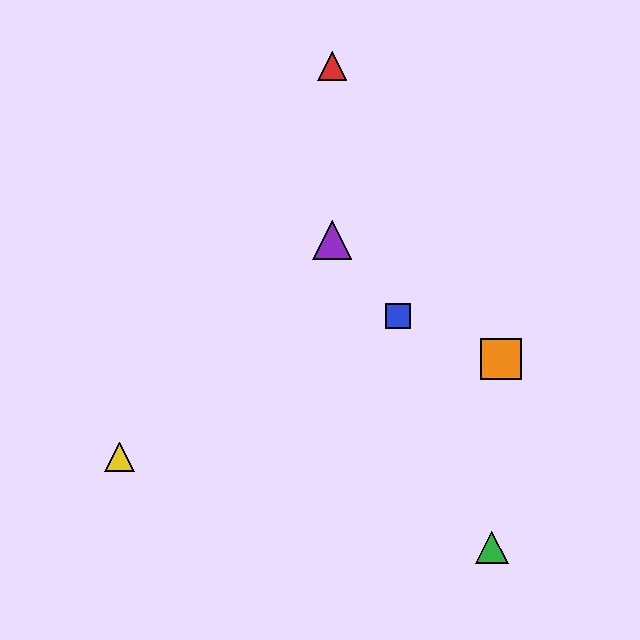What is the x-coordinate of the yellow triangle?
The yellow triangle is at x≈120.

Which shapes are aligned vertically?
The red triangle, the purple triangle are aligned vertically.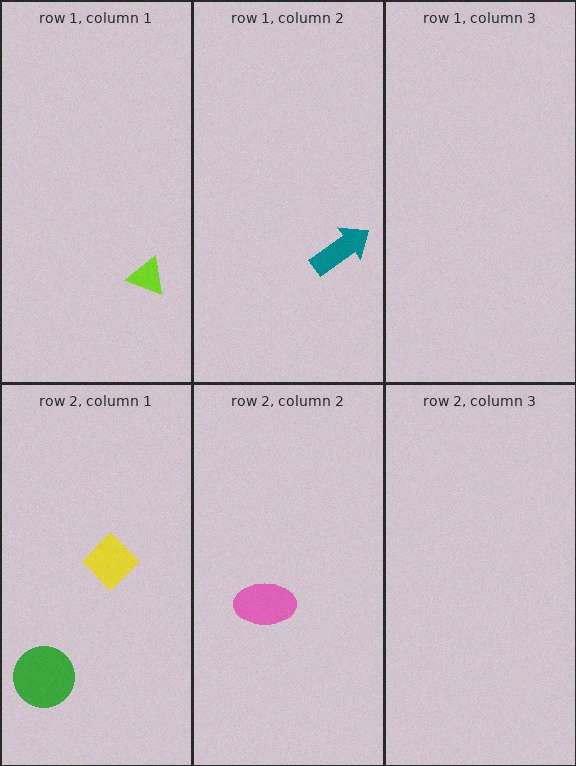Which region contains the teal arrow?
The row 1, column 2 region.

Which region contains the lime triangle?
The row 1, column 1 region.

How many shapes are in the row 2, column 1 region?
2.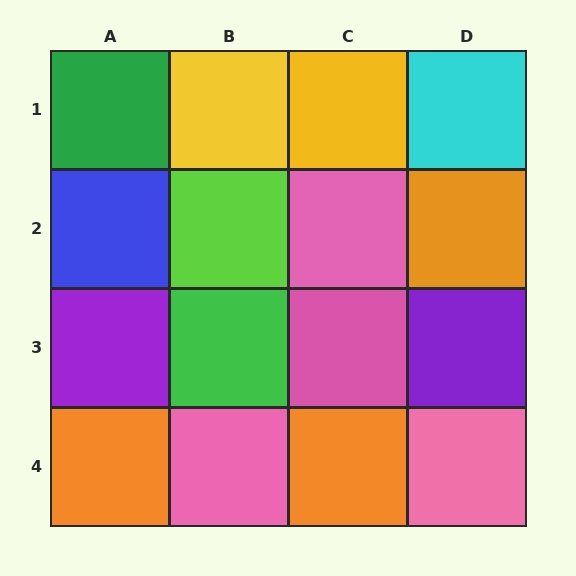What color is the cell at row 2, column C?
Pink.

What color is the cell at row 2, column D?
Orange.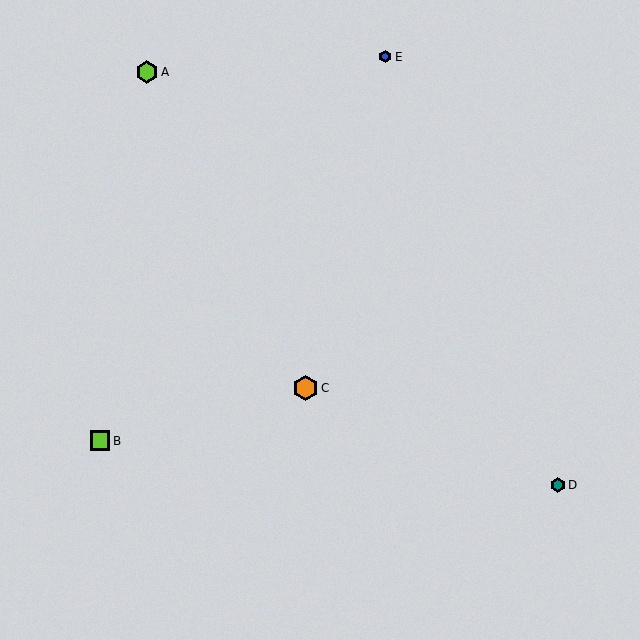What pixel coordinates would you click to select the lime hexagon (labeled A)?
Click at (147, 72) to select the lime hexagon A.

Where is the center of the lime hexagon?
The center of the lime hexagon is at (147, 72).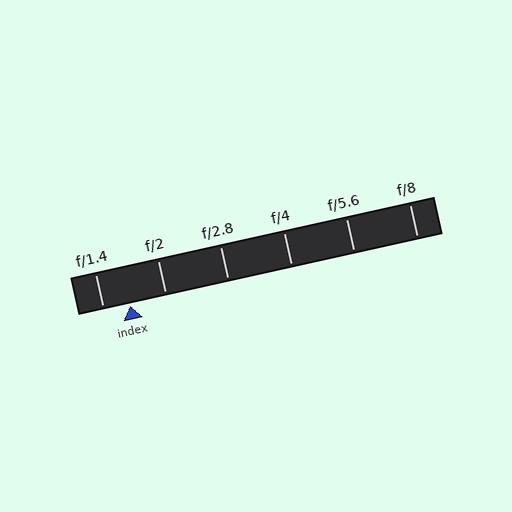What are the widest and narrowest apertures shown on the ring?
The widest aperture shown is f/1.4 and the narrowest is f/8.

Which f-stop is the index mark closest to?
The index mark is closest to f/1.4.